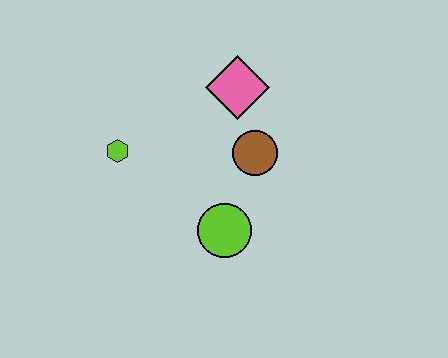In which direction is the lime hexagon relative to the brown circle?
The lime hexagon is to the left of the brown circle.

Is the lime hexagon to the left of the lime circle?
Yes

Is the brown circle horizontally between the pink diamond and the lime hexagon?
No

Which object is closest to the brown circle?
The pink diamond is closest to the brown circle.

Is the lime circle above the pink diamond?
No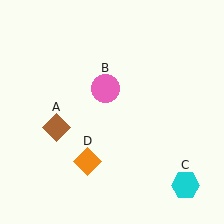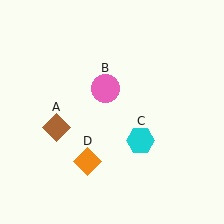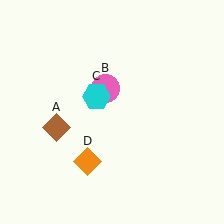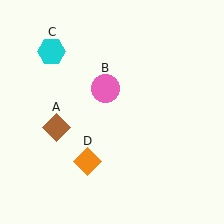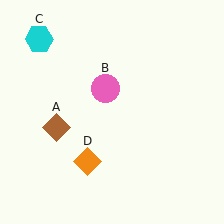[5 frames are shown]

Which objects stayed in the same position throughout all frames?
Brown diamond (object A) and pink circle (object B) and orange diamond (object D) remained stationary.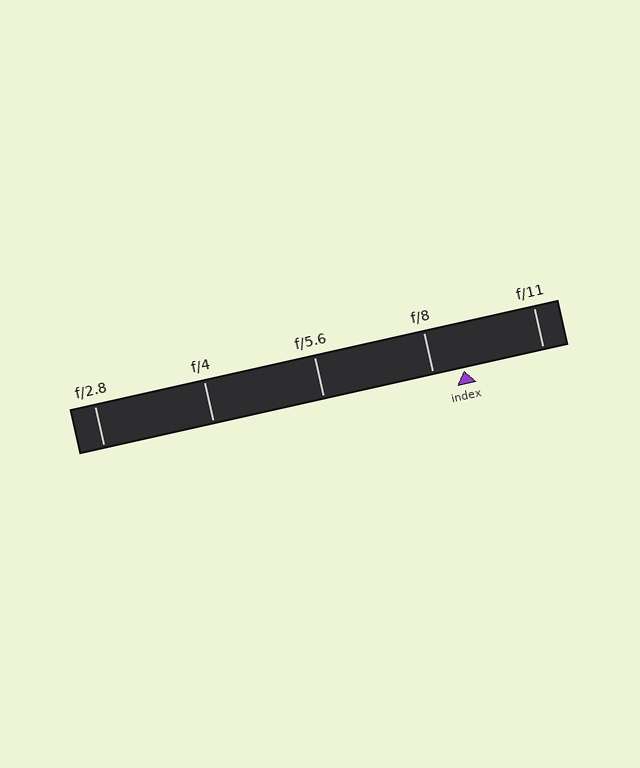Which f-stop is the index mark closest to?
The index mark is closest to f/8.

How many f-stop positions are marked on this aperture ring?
There are 5 f-stop positions marked.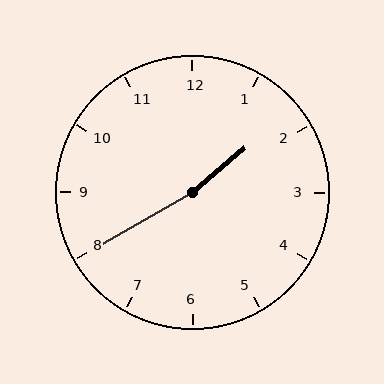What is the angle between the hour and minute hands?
Approximately 170 degrees.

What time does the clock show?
1:40.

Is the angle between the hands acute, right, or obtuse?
It is obtuse.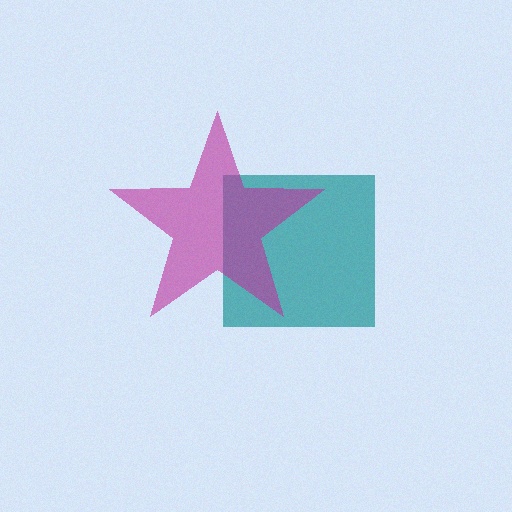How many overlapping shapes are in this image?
There are 2 overlapping shapes in the image.